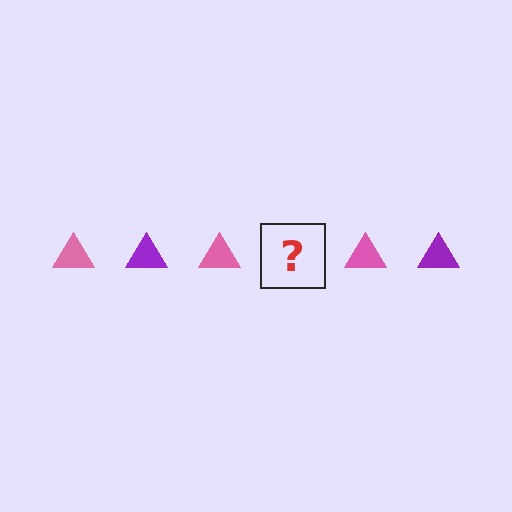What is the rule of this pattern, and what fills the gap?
The rule is that the pattern cycles through pink, purple triangles. The gap should be filled with a purple triangle.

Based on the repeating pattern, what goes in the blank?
The blank should be a purple triangle.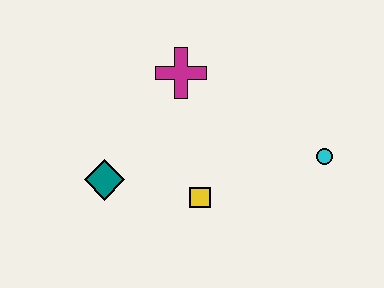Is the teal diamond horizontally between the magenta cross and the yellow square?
No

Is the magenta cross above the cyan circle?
Yes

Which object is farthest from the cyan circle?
The teal diamond is farthest from the cyan circle.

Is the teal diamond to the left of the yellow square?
Yes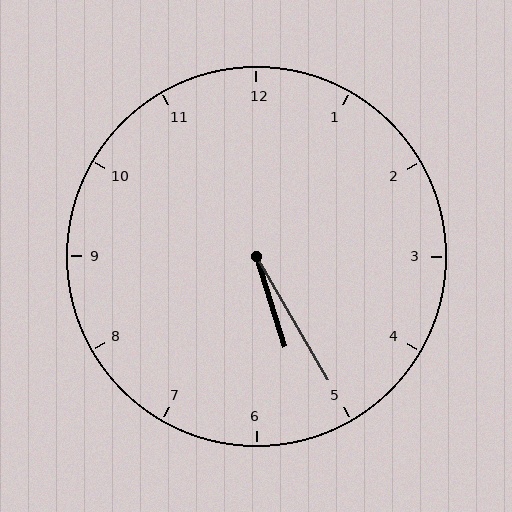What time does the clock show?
5:25.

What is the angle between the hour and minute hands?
Approximately 12 degrees.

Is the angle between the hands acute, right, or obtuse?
It is acute.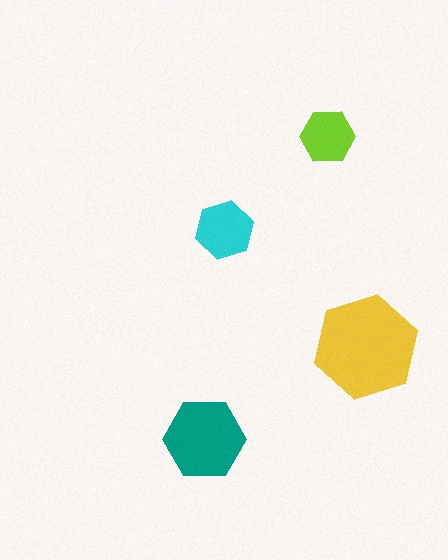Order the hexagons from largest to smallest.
the yellow one, the teal one, the cyan one, the lime one.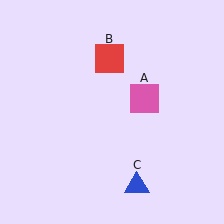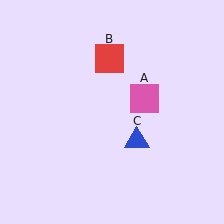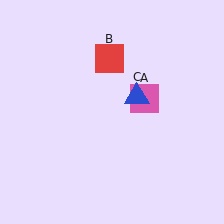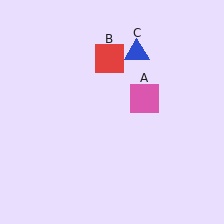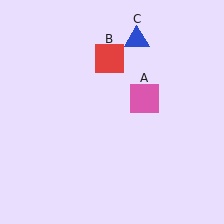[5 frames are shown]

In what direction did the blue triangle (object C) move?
The blue triangle (object C) moved up.